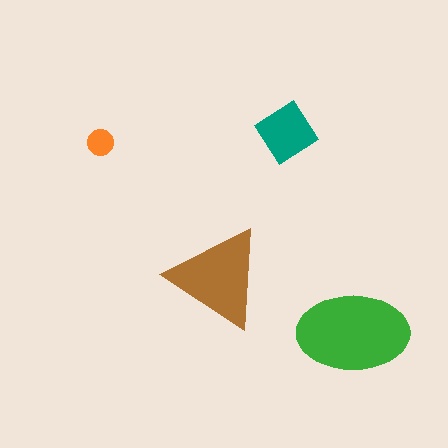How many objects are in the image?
There are 4 objects in the image.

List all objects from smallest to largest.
The orange circle, the teal diamond, the brown triangle, the green ellipse.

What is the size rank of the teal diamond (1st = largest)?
3rd.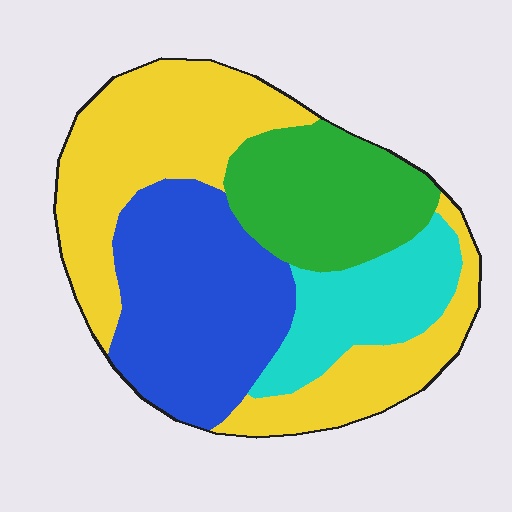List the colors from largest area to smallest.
From largest to smallest: yellow, blue, green, cyan.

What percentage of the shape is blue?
Blue covers around 30% of the shape.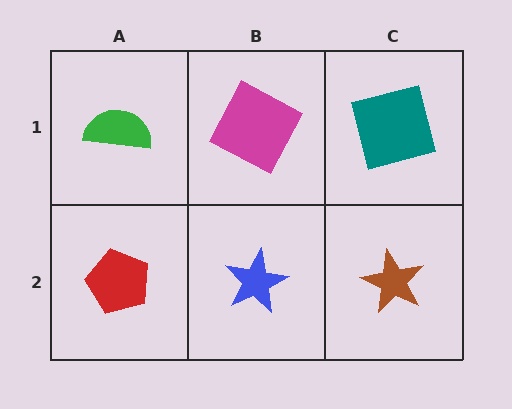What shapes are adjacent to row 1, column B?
A blue star (row 2, column B), a green semicircle (row 1, column A), a teal square (row 1, column C).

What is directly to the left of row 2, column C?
A blue star.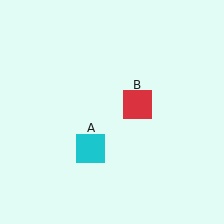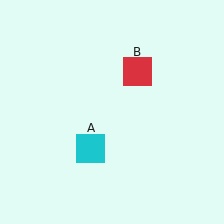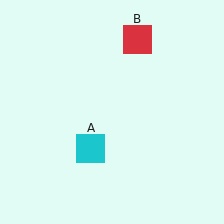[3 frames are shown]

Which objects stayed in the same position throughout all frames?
Cyan square (object A) remained stationary.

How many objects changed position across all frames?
1 object changed position: red square (object B).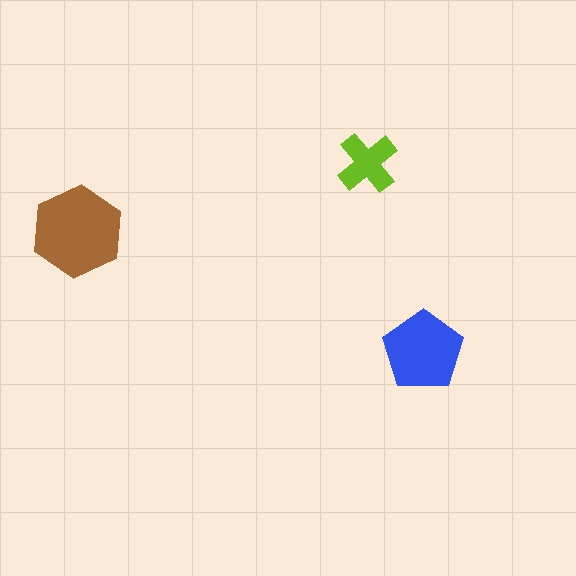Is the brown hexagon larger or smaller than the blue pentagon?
Larger.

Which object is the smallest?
The lime cross.